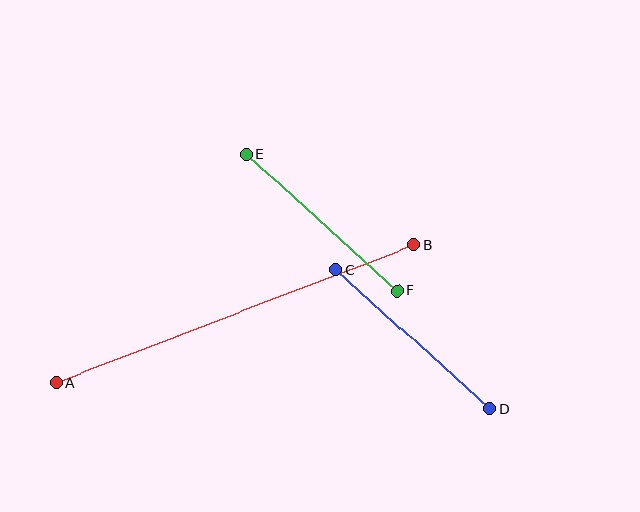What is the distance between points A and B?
The distance is approximately 383 pixels.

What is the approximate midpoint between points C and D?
The midpoint is at approximately (413, 339) pixels.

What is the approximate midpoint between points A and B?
The midpoint is at approximately (235, 314) pixels.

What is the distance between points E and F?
The distance is approximately 203 pixels.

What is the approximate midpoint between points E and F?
The midpoint is at approximately (322, 223) pixels.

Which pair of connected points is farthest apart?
Points A and B are farthest apart.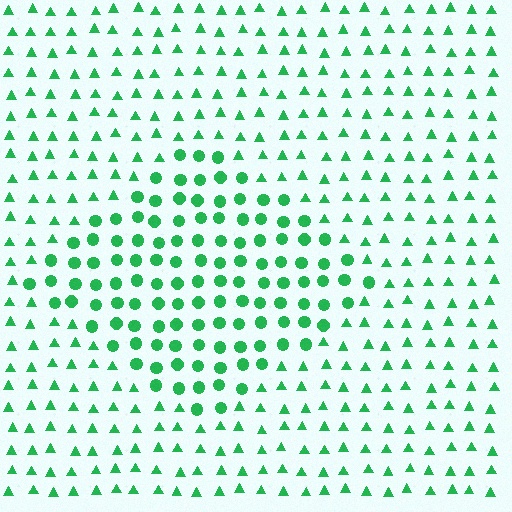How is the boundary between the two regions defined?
The boundary is defined by a change in element shape: circles inside vs. triangles outside. All elements share the same color and spacing.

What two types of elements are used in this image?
The image uses circles inside the diamond region and triangles outside it.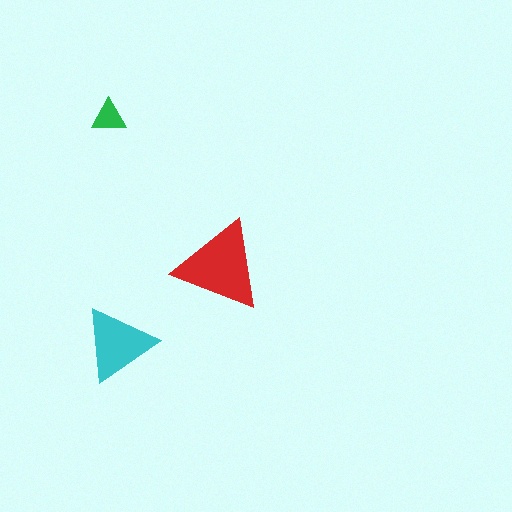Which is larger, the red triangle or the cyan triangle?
The red one.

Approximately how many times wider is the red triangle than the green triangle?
About 2.5 times wider.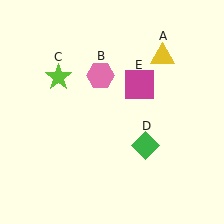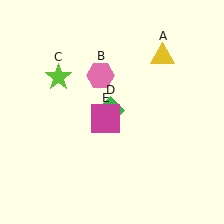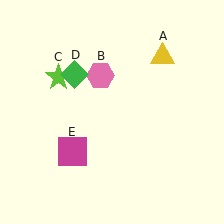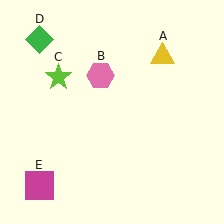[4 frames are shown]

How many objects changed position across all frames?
2 objects changed position: green diamond (object D), magenta square (object E).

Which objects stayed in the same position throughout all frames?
Yellow triangle (object A) and pink hexagon (object B) and lime star (object C) remained stationary.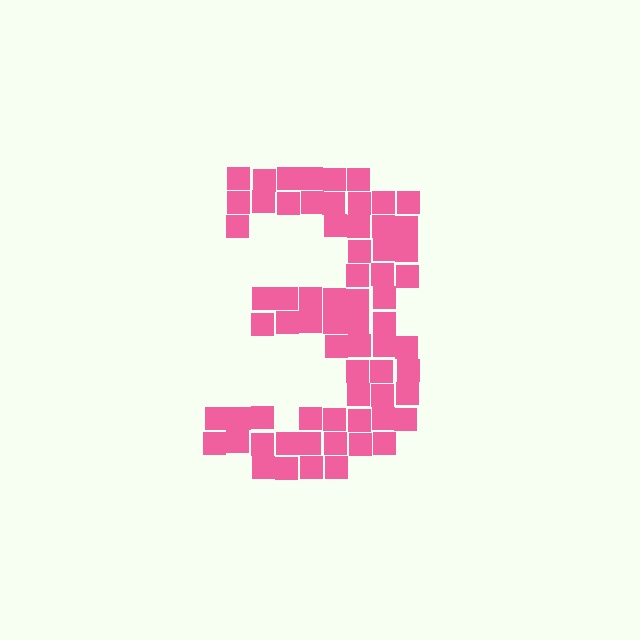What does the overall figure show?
The overall figure shows the digit 3.